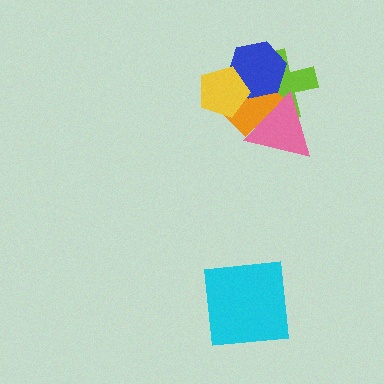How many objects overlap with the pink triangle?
2 objects overlap with the pink triangle.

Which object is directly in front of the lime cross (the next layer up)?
The orange diamond is directly in front of the lime cross.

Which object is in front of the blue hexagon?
The yellow pentagon is in front of the blue hexagon.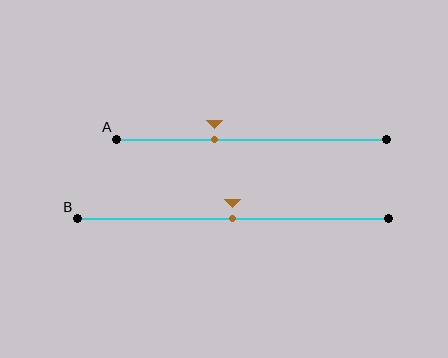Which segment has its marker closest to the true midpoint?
Segment B has its marker closest to the true midpoint.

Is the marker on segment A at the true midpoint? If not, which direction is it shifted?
No, the marker on segment A is shifted to the left by about 14% of the segment length.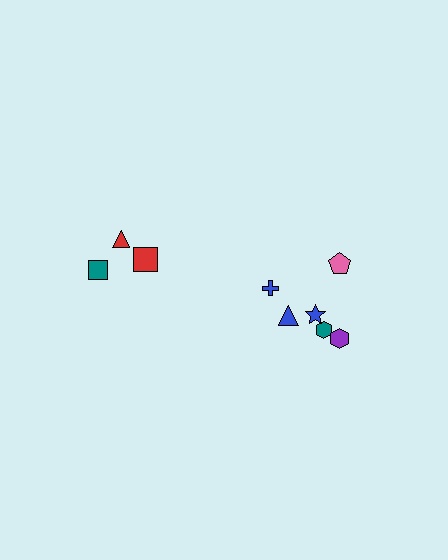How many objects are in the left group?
There are 3 objects.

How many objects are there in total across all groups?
There are 9 objects.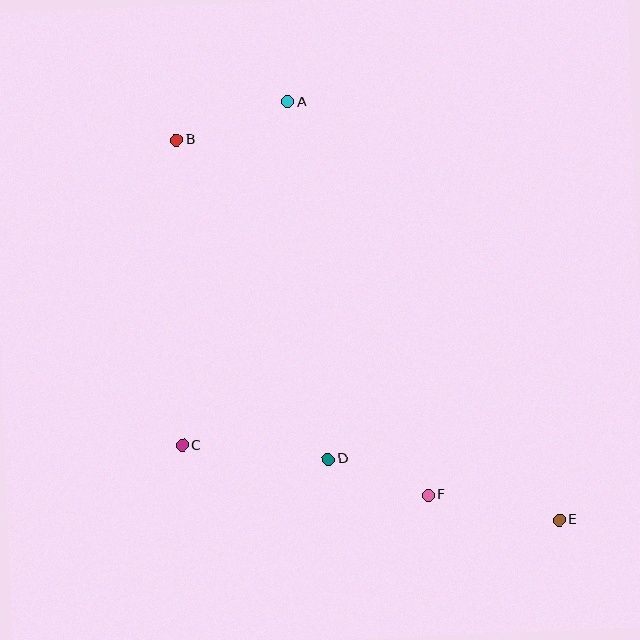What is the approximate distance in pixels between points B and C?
The distance between B and C is approximately 305 pixels.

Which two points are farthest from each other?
Points B and E are farthest from each other.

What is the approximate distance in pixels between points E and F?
The distance between E and F is approximately 133 pixels.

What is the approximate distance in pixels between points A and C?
The distance between A and C is approximately 359 pixels.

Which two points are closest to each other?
Points D and F are closest to each other.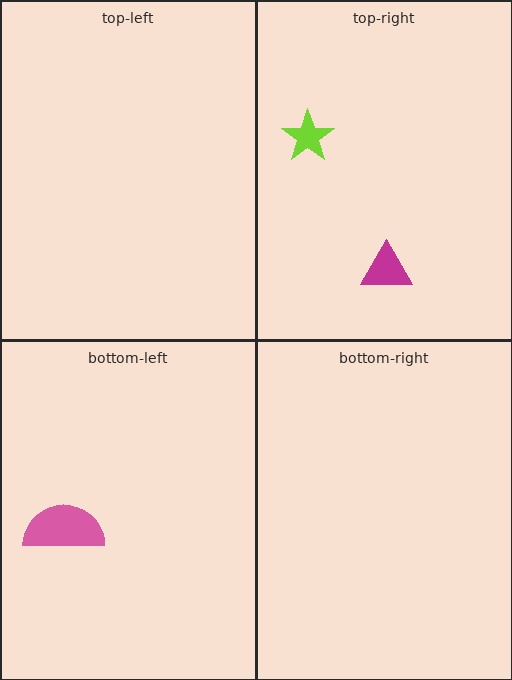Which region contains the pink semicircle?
The bottom-left region.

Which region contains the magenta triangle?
The top-right region.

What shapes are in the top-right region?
The magenta triangle, the lime star.